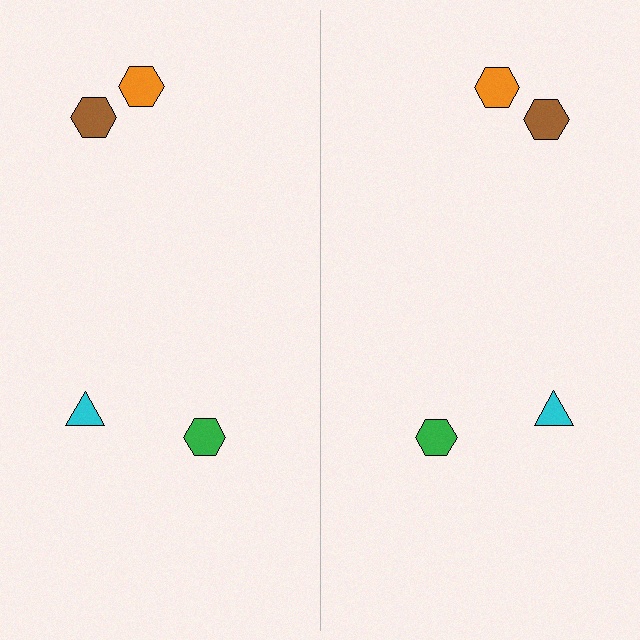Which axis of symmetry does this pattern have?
The pattern has a vertical axis of symmetry running through the center of the image.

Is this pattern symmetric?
Yes, this pattern has bilateral (reflection) symmetry.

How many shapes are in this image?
There are 8 shapes in this image.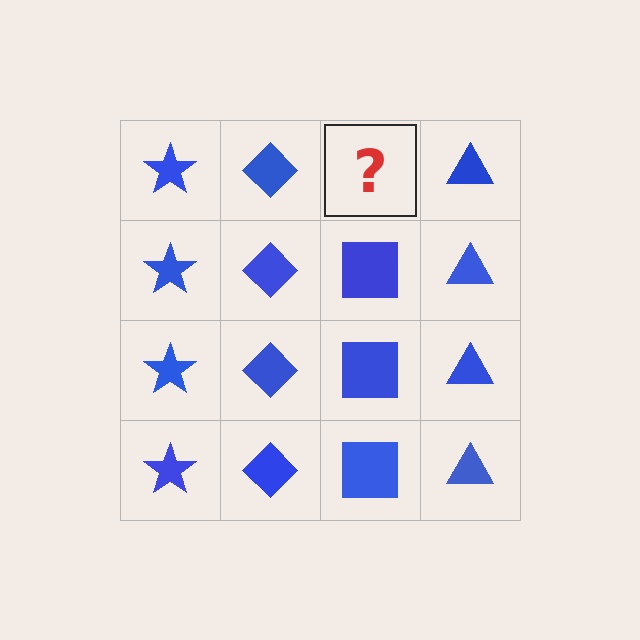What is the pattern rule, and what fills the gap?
The rule is that each column has a consistent shape. The gap should be filled with a blue square.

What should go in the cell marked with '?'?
The missing cell should contain a blue square.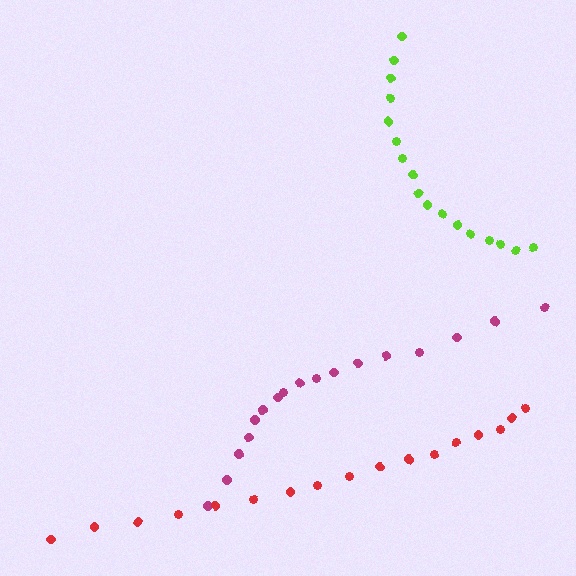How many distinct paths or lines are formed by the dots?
There are 3 distinct paths.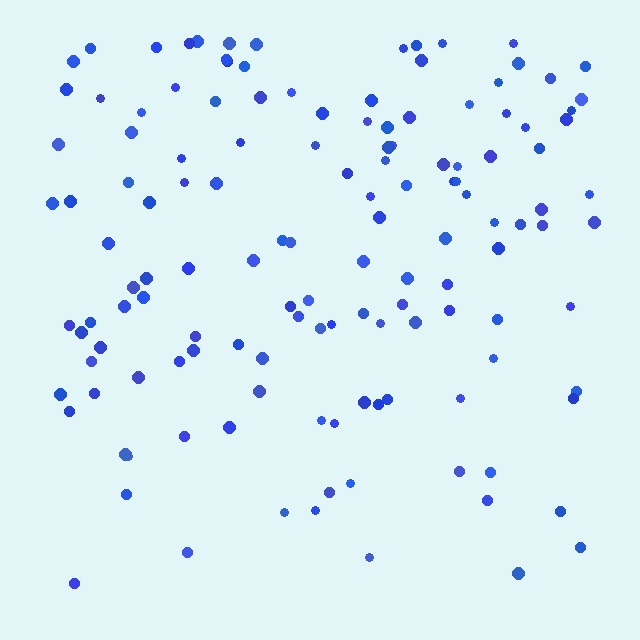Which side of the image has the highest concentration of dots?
The top.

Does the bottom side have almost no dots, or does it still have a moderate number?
Still a moderate number, just noticeably fewer than the top.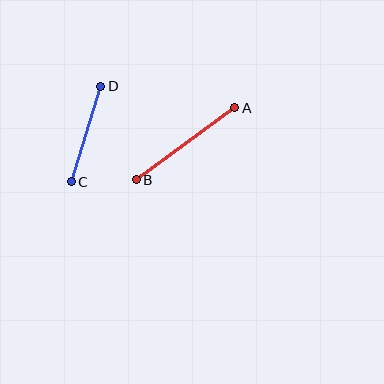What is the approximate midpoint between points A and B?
The midpoint is at approximately (185, 144) pixels.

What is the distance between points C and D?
The distance is approximately 100 pixels.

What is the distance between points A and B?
The distance is approximately 122 pixels.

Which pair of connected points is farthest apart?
Points A and B are farthest apart.